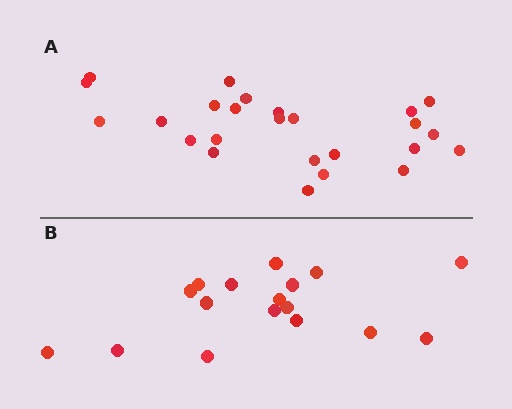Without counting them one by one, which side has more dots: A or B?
Region A (the top region) has more dots.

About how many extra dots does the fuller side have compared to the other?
Region A has roughly 8 or so more dots than region B.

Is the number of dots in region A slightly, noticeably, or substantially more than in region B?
Region A has substantially more. The ratio is roughly 1.5 to 1.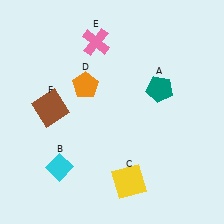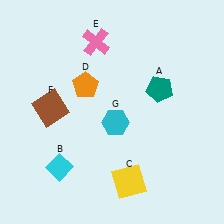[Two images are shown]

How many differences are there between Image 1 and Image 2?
There is 1 difference between the two images.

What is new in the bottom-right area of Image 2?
A cyan hexagon (G) was added in the bottom-right area of Image 2.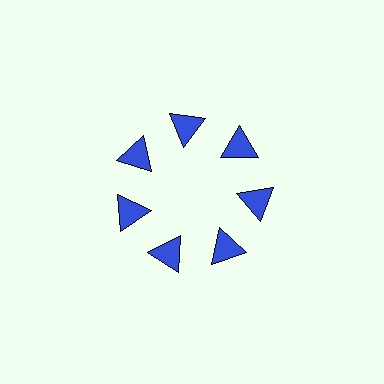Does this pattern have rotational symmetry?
Yes, this pattern has 7-fold rotational symmetry. It looks the same after rotating 51 degrees around the center.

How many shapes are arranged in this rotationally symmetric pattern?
There are 7 shapes, arranged in 7 groups of 1.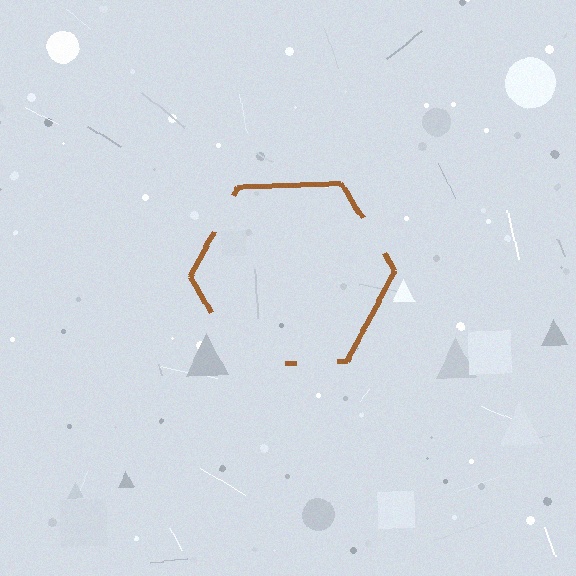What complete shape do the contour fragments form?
The contour fragments form a hexagon.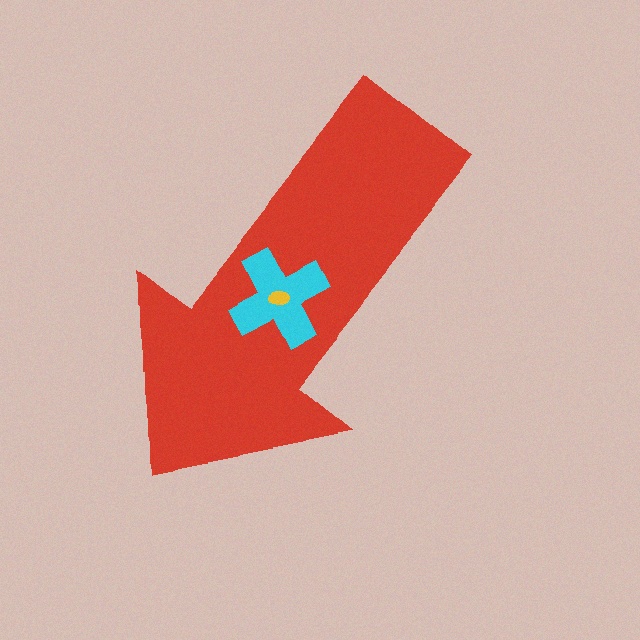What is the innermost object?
The yellow ellipse.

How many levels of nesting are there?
3.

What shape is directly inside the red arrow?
The cyan cross.